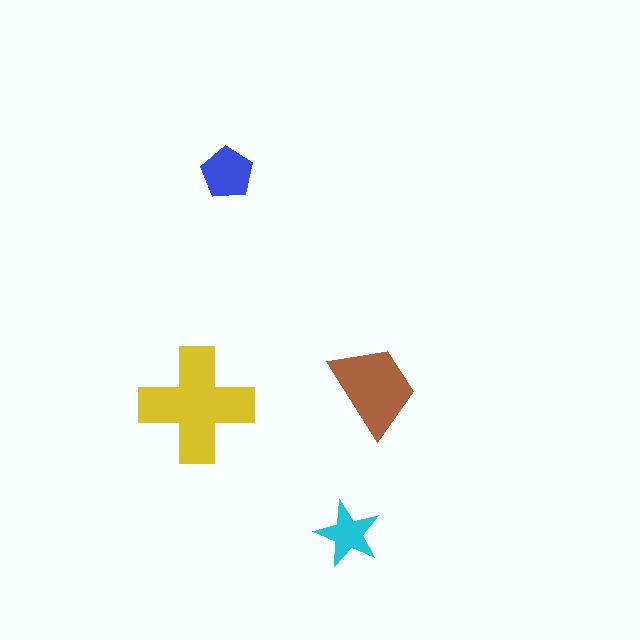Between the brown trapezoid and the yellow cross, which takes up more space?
The yellow cross.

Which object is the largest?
The yellow cross.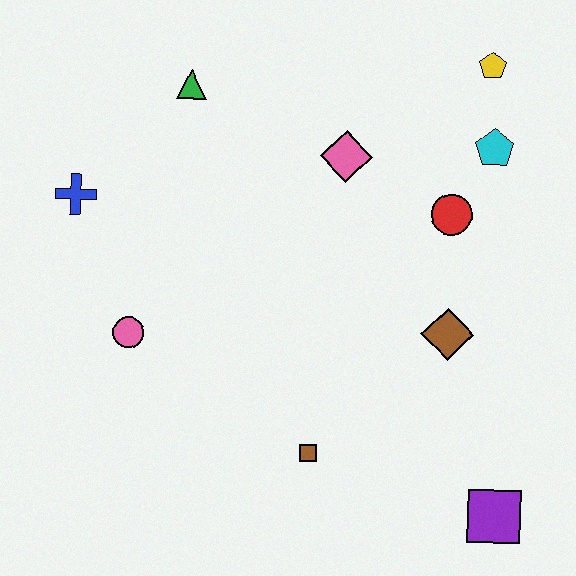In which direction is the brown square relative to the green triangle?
The brown square is below the green triangle.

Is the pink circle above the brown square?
Yes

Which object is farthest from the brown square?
The yellow pentagon is farthest from the brown square.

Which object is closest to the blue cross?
The pink circle is closest to the blue cross.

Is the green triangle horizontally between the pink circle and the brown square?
Yes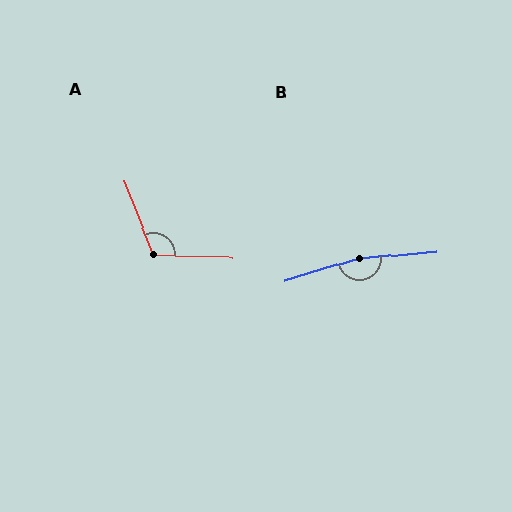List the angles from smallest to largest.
A (113°), B (168°).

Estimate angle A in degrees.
Approximately 113 degrees.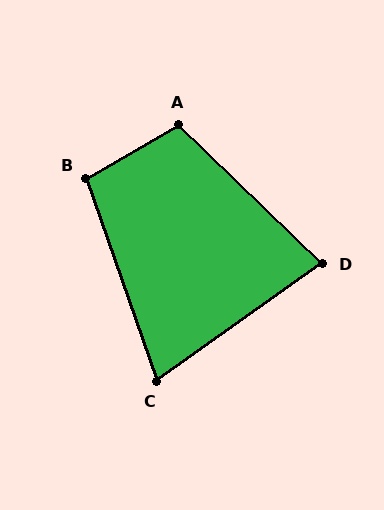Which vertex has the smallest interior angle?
C, at approximately 74 degrees.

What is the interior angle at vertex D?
Approximately 79 degrees (acute).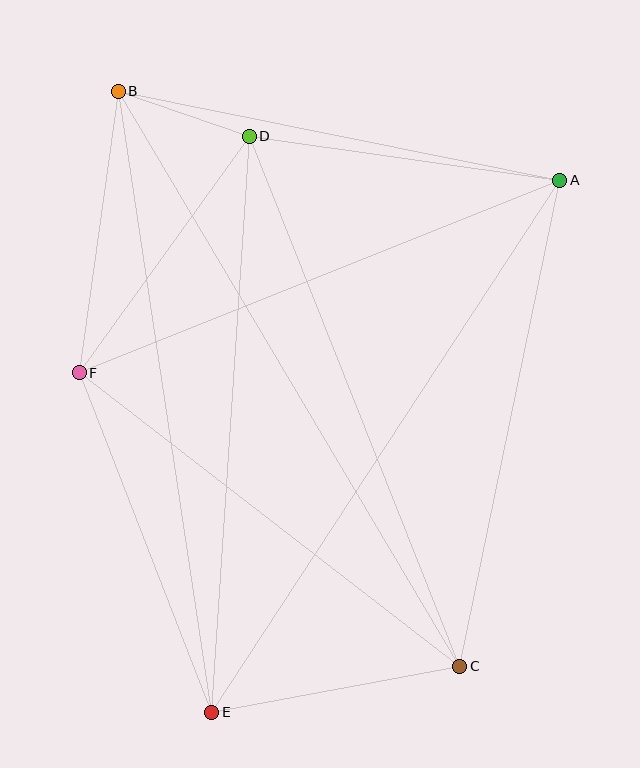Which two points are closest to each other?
Points B and D are closest to each other.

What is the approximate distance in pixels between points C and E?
The distance between C and E is approximately 252 pixels.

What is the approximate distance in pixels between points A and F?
The distance between A and F is approximately 518 pixels.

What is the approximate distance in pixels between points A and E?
The distance between A and E is approximately 636 pixels.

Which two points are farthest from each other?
Points B and C are farthest from each other.